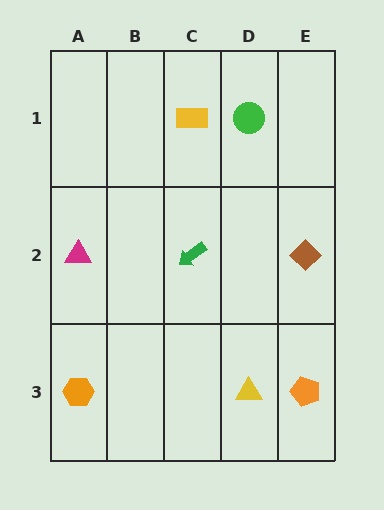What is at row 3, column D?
A yellow triangle.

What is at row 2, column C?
A green arrow.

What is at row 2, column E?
A brown diamond.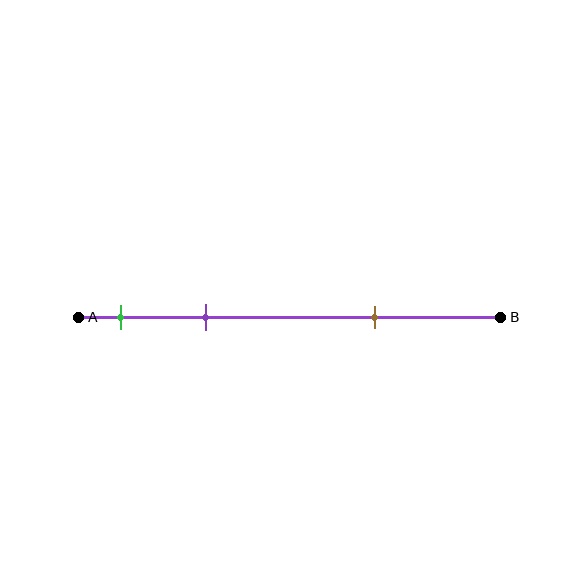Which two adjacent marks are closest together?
The green and purple marks are the closest adjacent pair.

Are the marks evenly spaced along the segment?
No, the marks are not evenly spaced.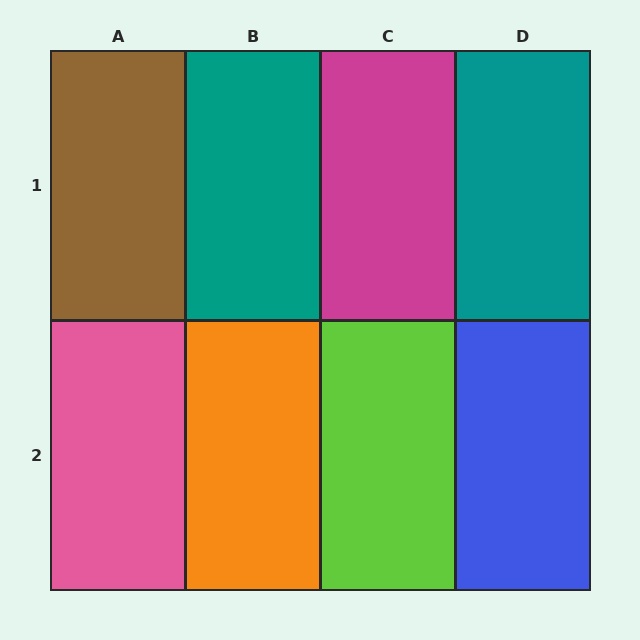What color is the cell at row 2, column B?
Orange.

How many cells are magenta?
1 cell is magenta.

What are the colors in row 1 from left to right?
Brown, teal, magenta, teal.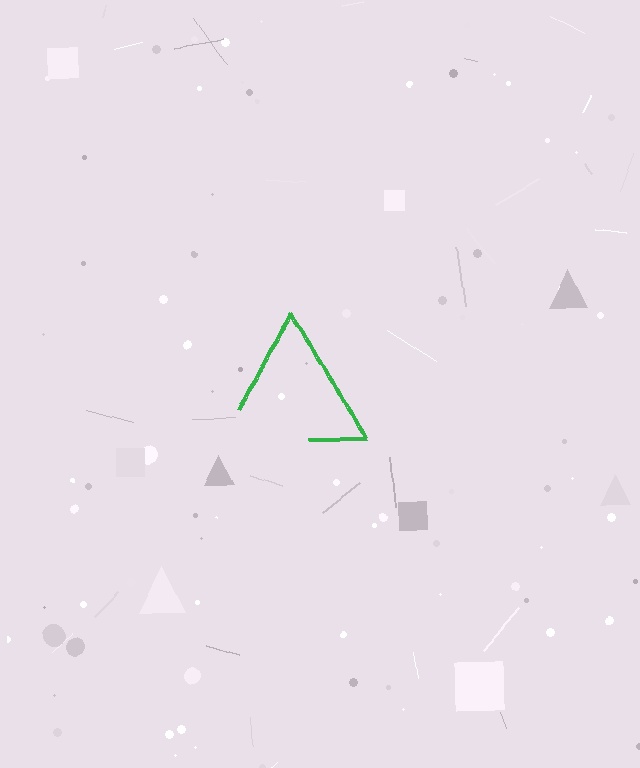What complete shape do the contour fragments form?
The contour fragments form a triangle.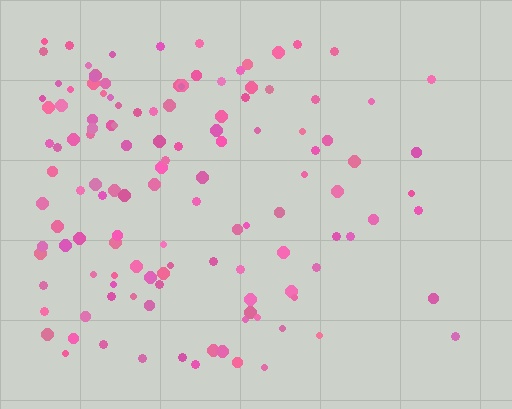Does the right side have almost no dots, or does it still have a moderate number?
Still a moderate number, just noticeably fewer than the left.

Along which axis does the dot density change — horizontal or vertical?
Horizontal.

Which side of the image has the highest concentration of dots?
The left.